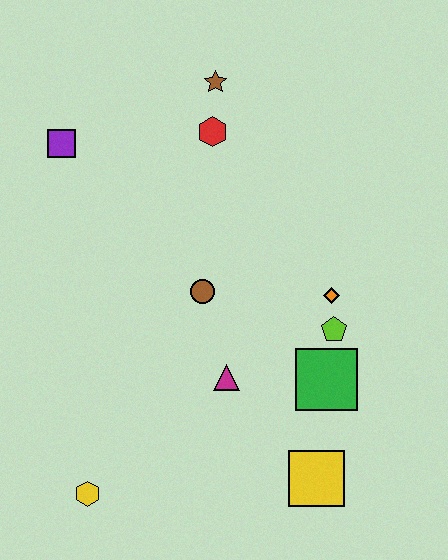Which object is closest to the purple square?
The red hexagon is closest to the purple square.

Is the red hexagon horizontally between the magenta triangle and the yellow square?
No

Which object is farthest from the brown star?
The yellow hexagon is farthest from the brown star.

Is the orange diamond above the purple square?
No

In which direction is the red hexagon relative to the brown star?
The red hexagon is below the brown star.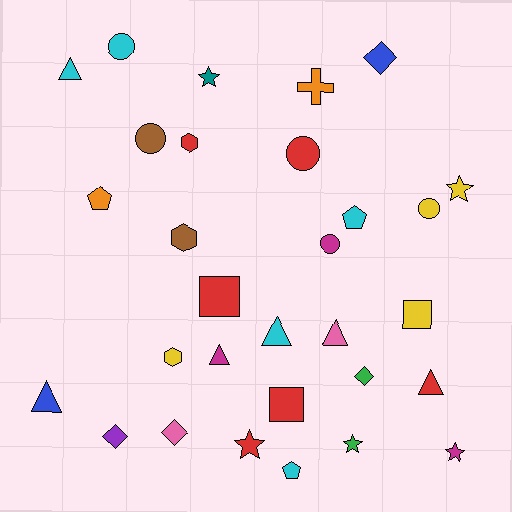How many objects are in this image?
There are 30 objects.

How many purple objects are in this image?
There is 1 purple object.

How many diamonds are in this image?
There are 4 diamonds.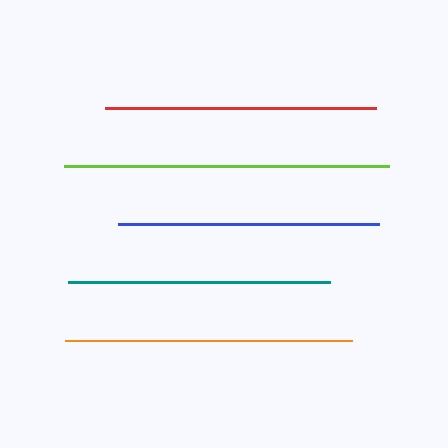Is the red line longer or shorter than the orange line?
The orange line is longer than the red line.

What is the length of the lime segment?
The lime segment is approximately 325 pixels long.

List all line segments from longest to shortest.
From longest to shortest: lime, orange, red, teal, blue.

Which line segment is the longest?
The lime line is the longest at approximately 325 pixels.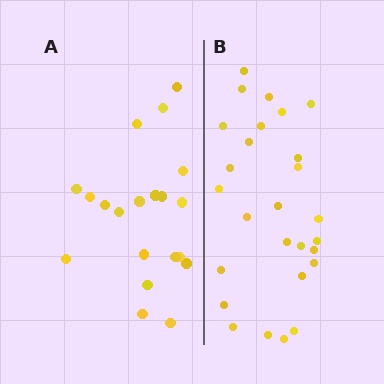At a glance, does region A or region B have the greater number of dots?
Region B (the right region) has more dots.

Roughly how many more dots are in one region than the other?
Region B has roughly 8 or so more dots than region A.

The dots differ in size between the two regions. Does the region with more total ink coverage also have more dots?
No. Region A has more total ink coverage because its dots are larger, but region B actually contains more individual dots. Total area can be misleading — the number of items is what matters here.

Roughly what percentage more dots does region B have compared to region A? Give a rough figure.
About 35% more.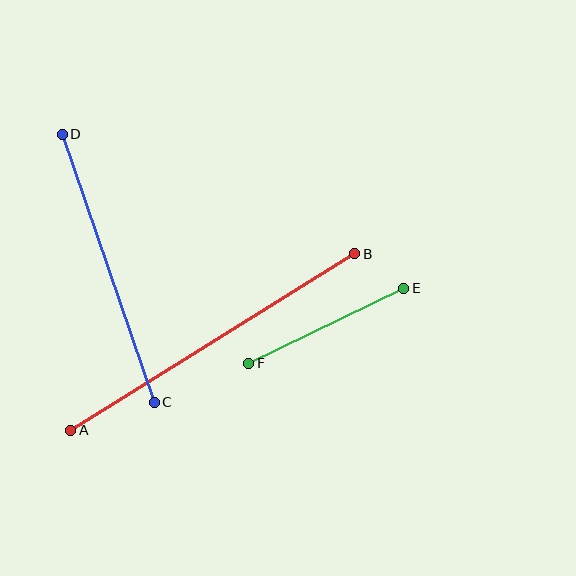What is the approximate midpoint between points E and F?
The midpoint is at approximately (326, 326) pixels.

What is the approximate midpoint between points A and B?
The midpoint is at approximately (213, 342) pixels.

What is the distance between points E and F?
The distance is approximately 173 pixels.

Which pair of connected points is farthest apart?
Points A and B are farthest apart.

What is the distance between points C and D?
The distance is approximately 284 pixels.